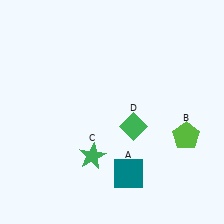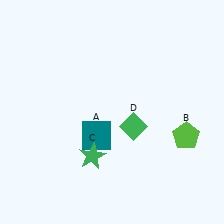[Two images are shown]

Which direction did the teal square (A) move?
The teal square (A) moved up.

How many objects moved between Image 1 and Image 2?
1 object moved between the two images.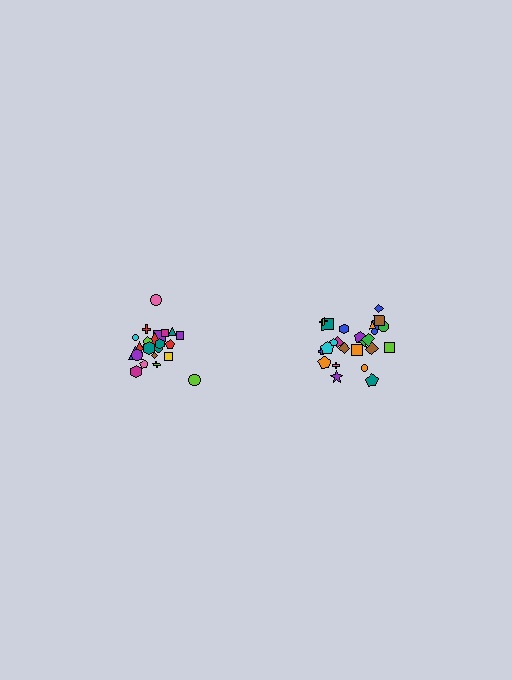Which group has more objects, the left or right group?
The right group.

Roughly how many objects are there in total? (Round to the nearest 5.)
Roughly 45 objects in total.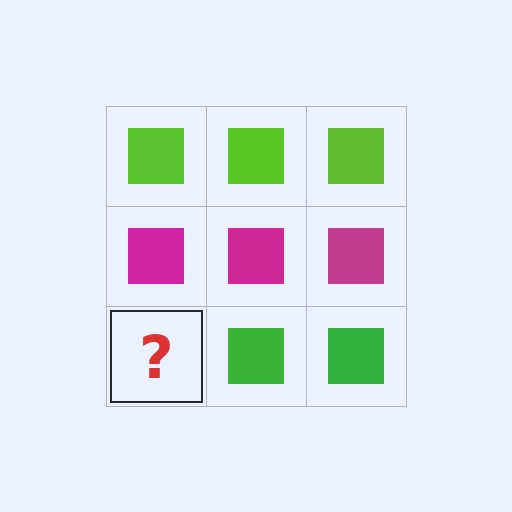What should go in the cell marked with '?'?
The missing cell should contain a green square.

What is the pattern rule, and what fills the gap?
The rule is that each row has a consistent color. The gap should be filled with a green square.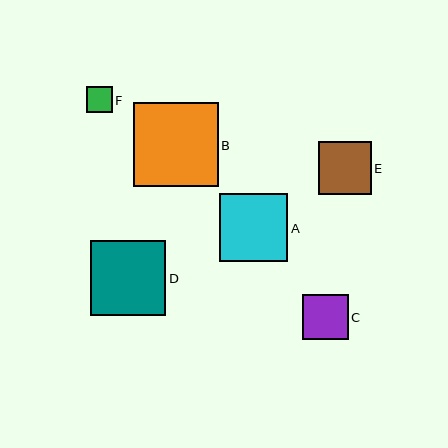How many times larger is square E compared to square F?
Square E is approximately 2.0 times the size of square F.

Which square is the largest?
Square B is the largest with a size of approximately 84 pixels.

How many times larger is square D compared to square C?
Square D is approximately 1.7 times the size of square C.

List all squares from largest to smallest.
From largest to smallest: B, D, A, E, C, F.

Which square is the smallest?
Square F is the smallest with a size of approximately 26 pixels.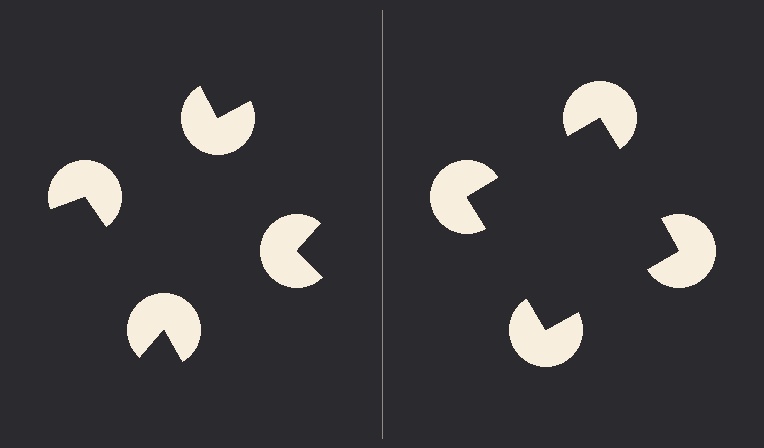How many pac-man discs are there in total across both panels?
8 — 4 on each side.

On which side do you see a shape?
An illusory square appears on the right side. On the left side the wedge cuts are rotated, so no coherent shape forms.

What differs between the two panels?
The pac-man discs are positioned identically on both sides; only the wedge orientations differ. On the right they align to a square; on the left they are misaligned.